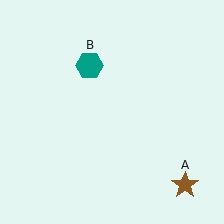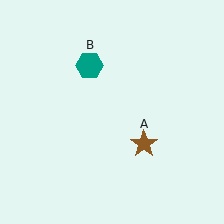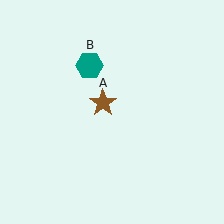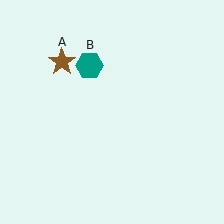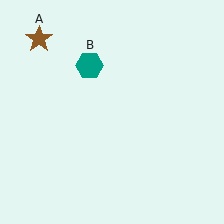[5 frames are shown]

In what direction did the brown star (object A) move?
The brown star (object A) moved up and to the left.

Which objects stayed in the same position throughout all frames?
Teal hexagon (object B) remained stationary.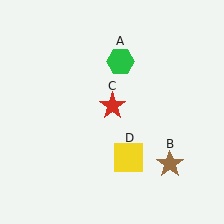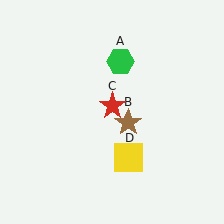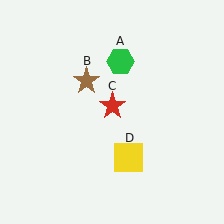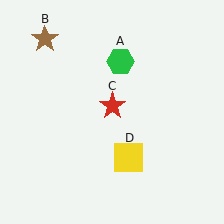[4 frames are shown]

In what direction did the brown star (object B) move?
The brown star (object B) moved up and to the left.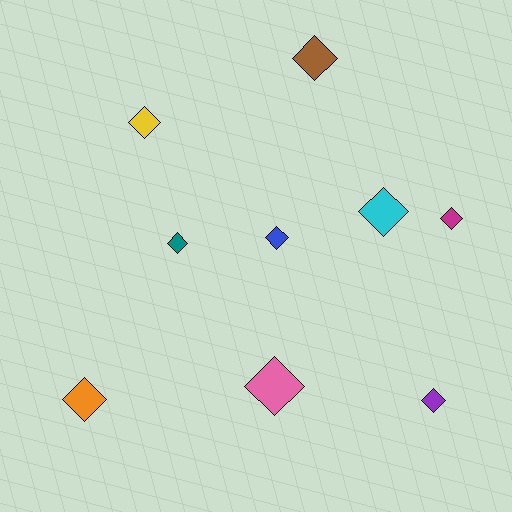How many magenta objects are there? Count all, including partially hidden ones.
There is 1 magenta object.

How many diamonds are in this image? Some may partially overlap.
There are 9 diamonds.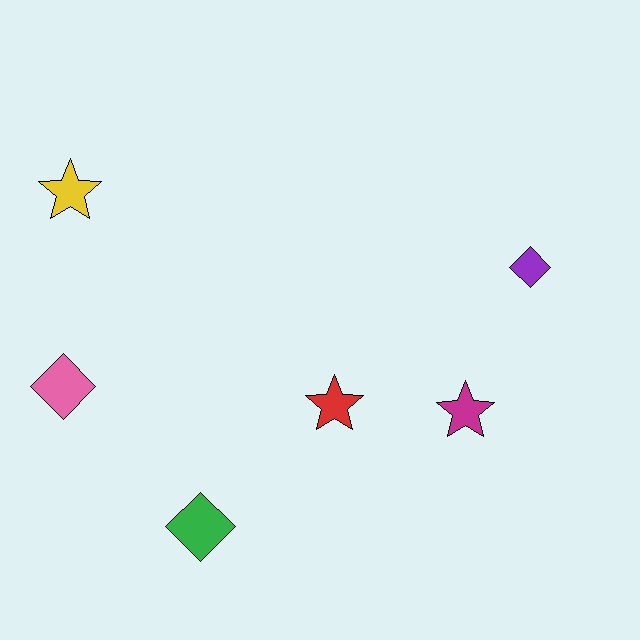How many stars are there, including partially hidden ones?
There are 3 stars.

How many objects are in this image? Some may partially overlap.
There are 6 objects.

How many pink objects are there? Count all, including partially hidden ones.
There is 1 pink object.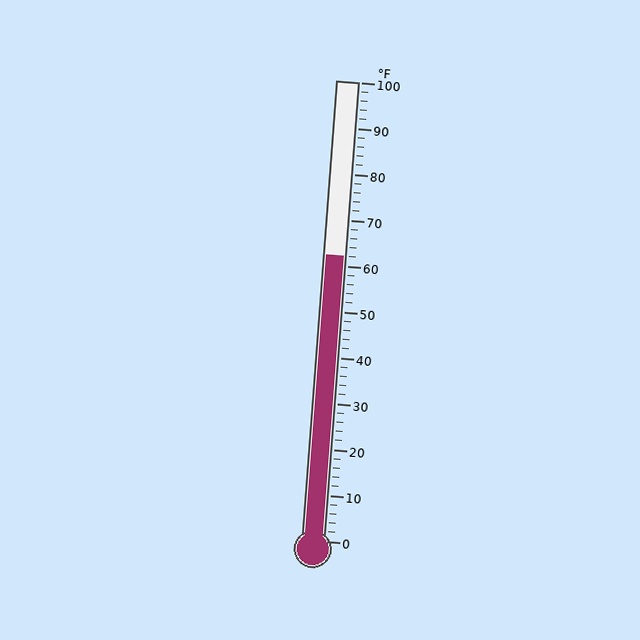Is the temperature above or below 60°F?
The temperature is above 60°F.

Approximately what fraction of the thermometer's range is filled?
The thermometer is filled to approximately 60% of its range.